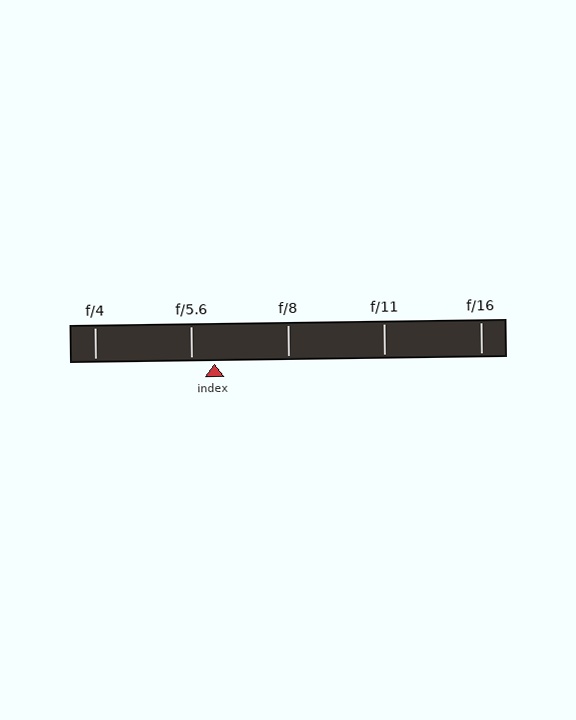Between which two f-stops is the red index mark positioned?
The index mark is between f/5.6 and f/8.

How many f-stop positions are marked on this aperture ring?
There are 5 f-stop positions marked.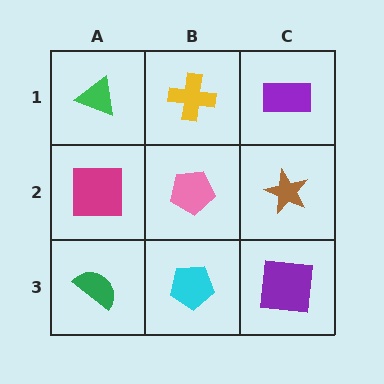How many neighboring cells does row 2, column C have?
3.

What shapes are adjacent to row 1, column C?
A brown star (row 2, column C), a yellow cross (row 1, column B).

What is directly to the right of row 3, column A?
A cyan pentagon.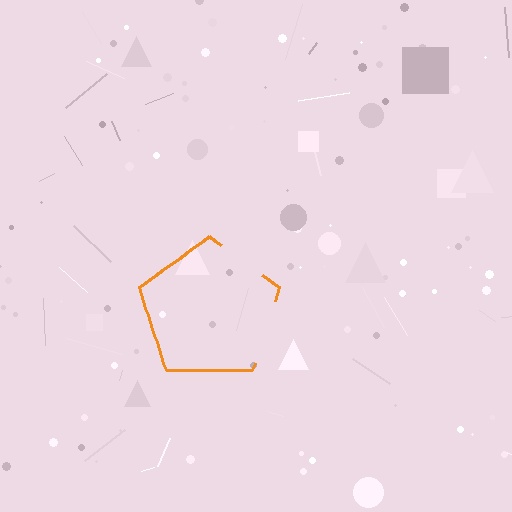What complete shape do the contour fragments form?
The contour fragments form a pentagon.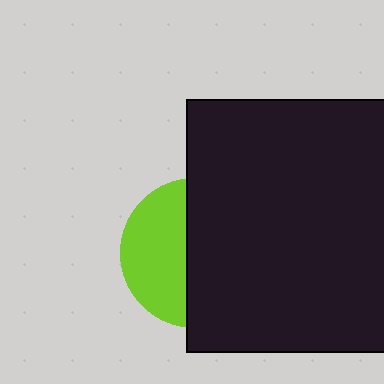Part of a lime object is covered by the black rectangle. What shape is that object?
It is a circle.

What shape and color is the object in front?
The object in front is a black rectangle.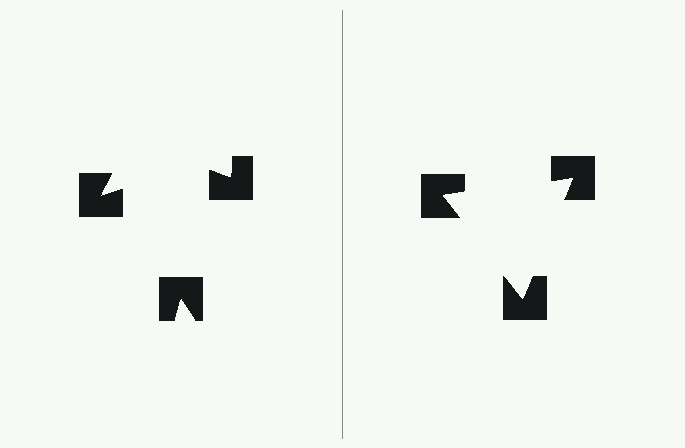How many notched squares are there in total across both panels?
6 — 3 on each side.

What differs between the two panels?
The notched squares are positioned identically on both sides; only the wedge orientations differ. On the right they align to a triangle; on the left they are misaligned.